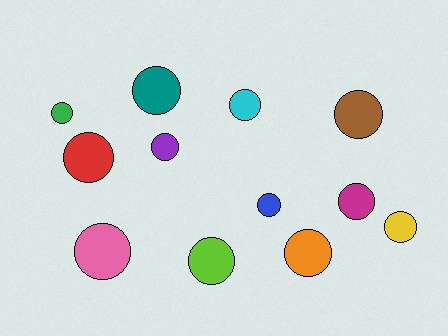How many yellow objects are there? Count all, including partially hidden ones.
There is 1 yellow object.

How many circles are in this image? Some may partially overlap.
There are 12 circles.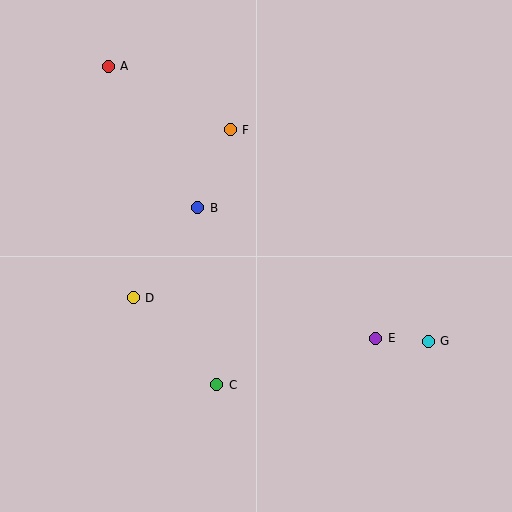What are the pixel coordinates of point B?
Point B is at (198, 208).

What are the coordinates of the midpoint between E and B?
The midpoint between E and B is at (287, 273).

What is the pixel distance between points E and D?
The distance between E and D is 246 pixels.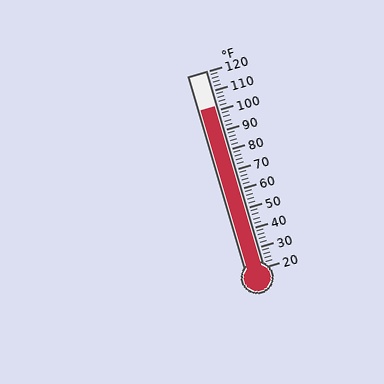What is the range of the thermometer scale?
The thermometer scale ranges from 20°F to 120°F.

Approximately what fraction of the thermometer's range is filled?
The thermometer is filled to approximately 80% of its range.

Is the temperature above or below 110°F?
The temperature is below 110°F.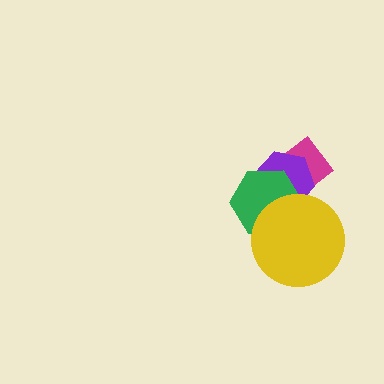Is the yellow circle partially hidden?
No, no other shape covers it.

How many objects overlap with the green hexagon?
3 objects overlap with the green hexagon.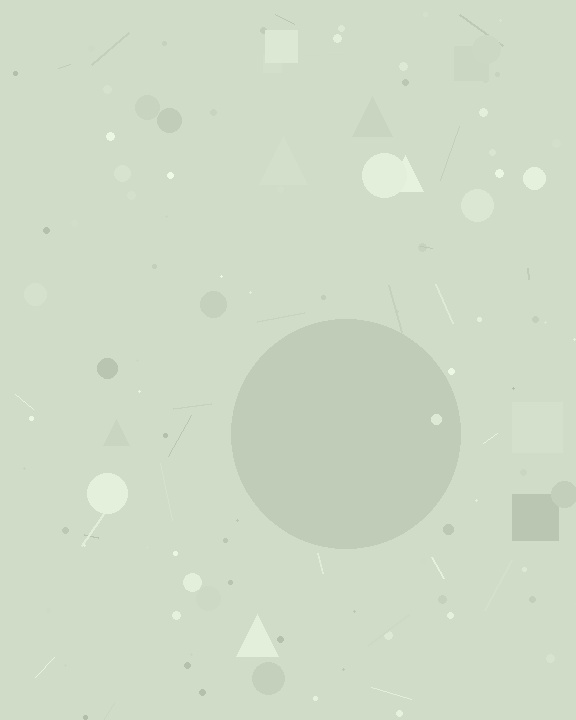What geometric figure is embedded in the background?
A circle is embedded in the background.